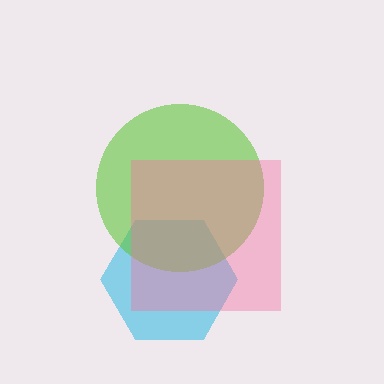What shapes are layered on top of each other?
The layered shapes are: a cyan hexagon, a lime circle, a pink square.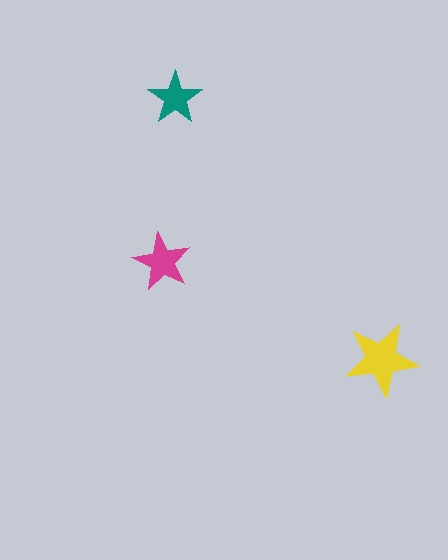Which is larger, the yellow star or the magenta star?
The yellow one.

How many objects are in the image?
There are 3 objects in the image.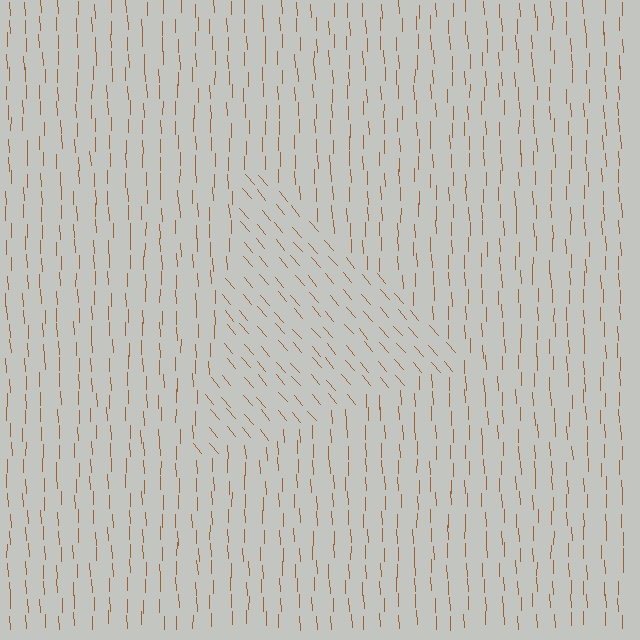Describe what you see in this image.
The image is filled with small brown line segments. A triangle region in the image has lines oriented differently from the surrounding lines, creating a visible texture boundary.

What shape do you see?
I see a triangle.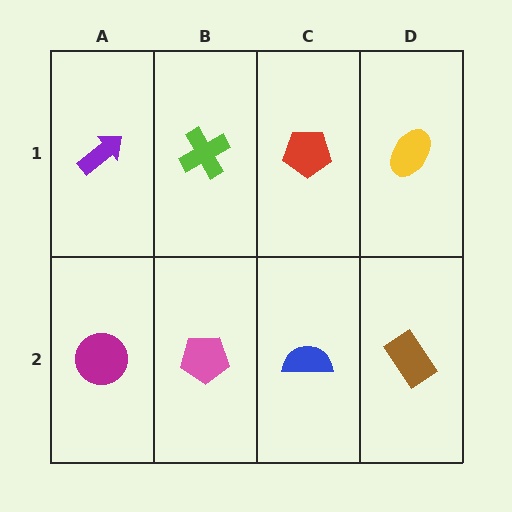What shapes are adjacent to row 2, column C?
A red pentagon (row 1, column C), a pink pentagon (row 2, column B), a brown rectangle (row 2, column D).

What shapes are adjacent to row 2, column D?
A yellow ellipse (row 1, column D), a blue semicircle (row 2, column C).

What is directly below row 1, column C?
A blue semicircle.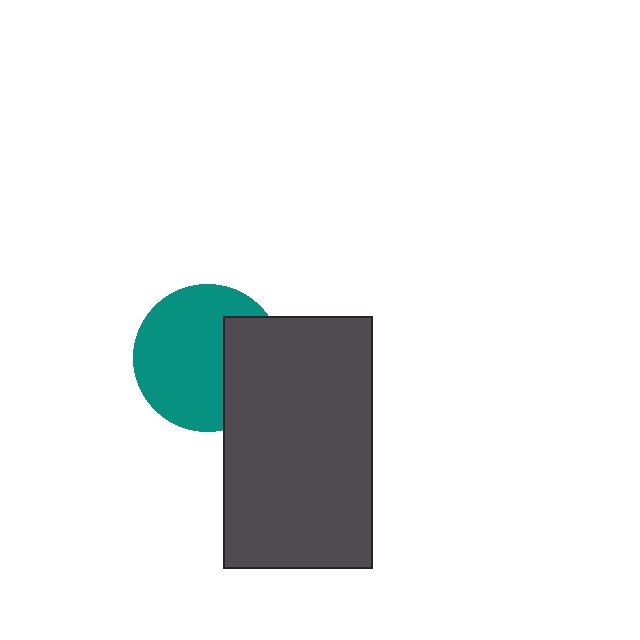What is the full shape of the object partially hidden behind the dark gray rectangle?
The partially hidden object is a teal circle.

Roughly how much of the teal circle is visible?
Most of it is visible (roughly 69%).